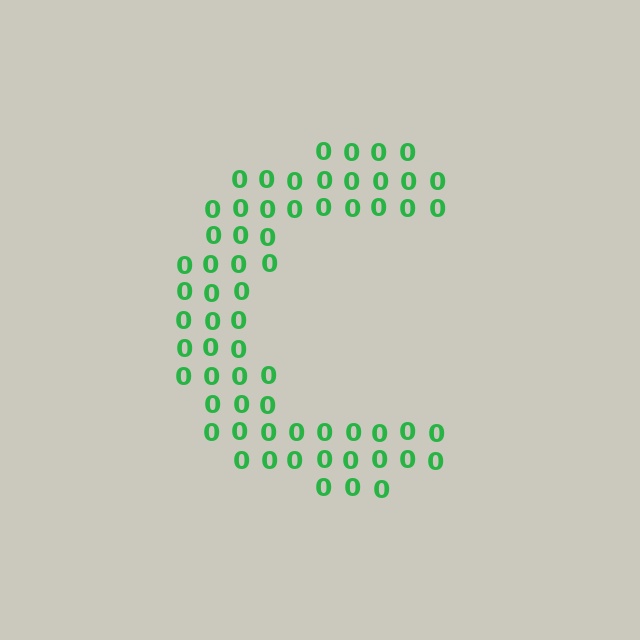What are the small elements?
The small elements are digit 0's.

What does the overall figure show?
The overall figure shows the letter C.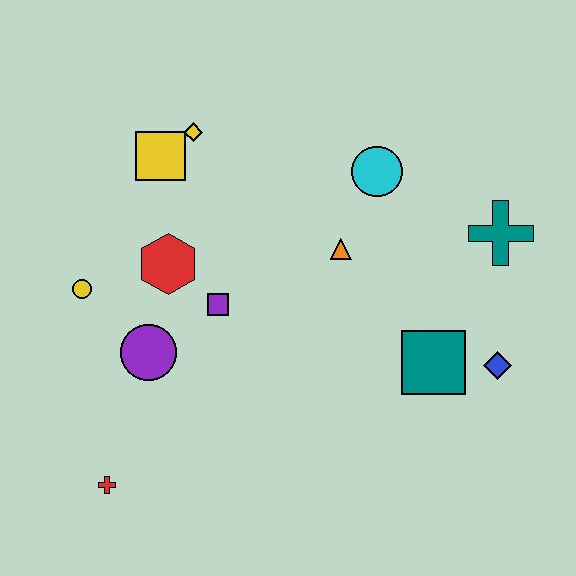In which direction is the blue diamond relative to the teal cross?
The blue diamond is below the teal cross.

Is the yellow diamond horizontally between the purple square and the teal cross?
No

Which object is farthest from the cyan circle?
The red cross is farthest from the cyan circle.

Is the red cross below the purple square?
Yes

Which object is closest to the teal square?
The blue diamond is closest to the teal square.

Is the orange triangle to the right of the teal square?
No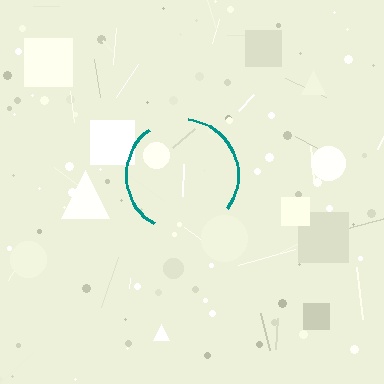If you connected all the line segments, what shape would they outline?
They would outline a circle.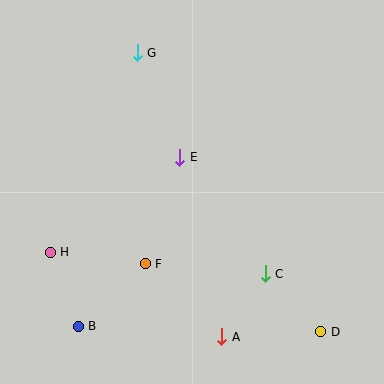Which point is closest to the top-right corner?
Point G is closest to the top-right corner.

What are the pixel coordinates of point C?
Point C is at (265, 274).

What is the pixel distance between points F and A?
The distance between F and A is 106 pixels.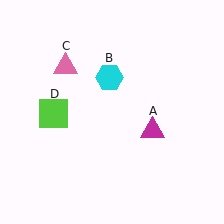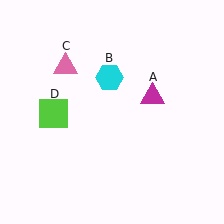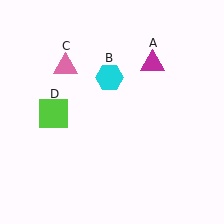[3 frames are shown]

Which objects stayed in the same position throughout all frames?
Cyan hexagon (object B) and pink triangle (object C) and lime square (object D) remained stationary.